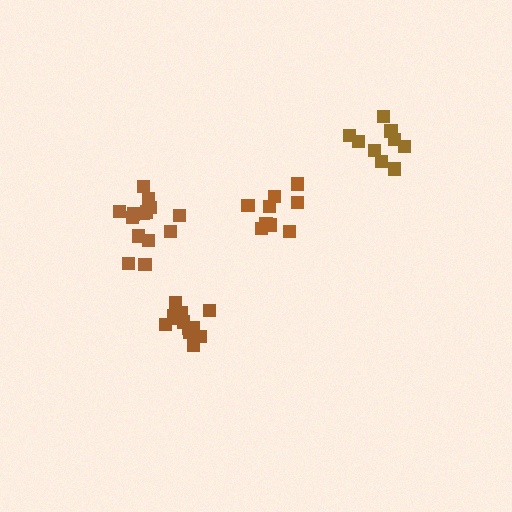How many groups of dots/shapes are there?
There are 4 groups.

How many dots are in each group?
Group 1: 9 dots, Group 2: 9 dots, Group 3: 14 dots, Group 4: 14 dots (46 total).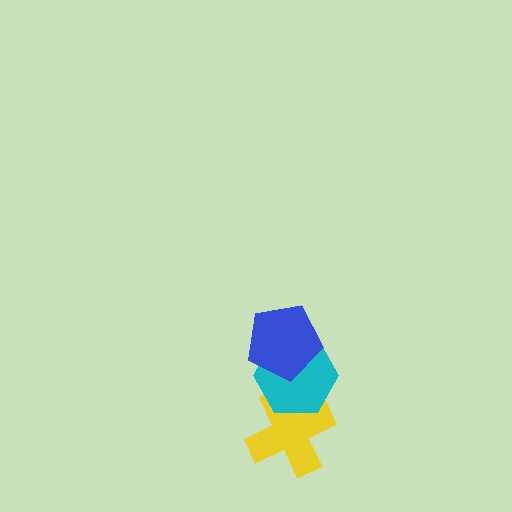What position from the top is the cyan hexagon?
The cyan hexagon is 2nd from the top.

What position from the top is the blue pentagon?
The blue pentagon is 1st from the top.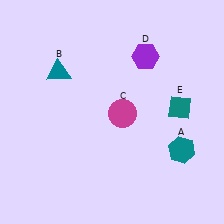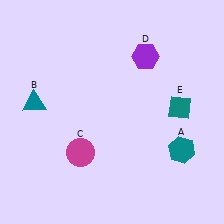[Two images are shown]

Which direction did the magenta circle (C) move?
The magenta circle (C) moved left.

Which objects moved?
The objects that moved are: the teal triangle (B), the magenta circle (C).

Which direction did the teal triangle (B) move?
The teal triangle (B) moved down.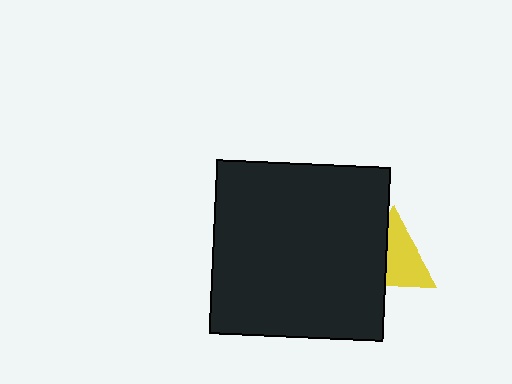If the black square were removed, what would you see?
You would see the complete yellow triangle.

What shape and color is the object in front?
The object in front is a black square.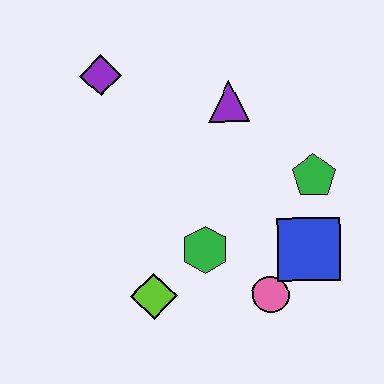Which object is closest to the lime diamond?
The green hexagon is closest to the lime diamond.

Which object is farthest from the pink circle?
The purple diamond is farthest from the pink circle.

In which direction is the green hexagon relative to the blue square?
The green hexagon is to the left of the blue square.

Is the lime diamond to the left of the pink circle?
Yes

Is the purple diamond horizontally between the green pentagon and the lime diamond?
No